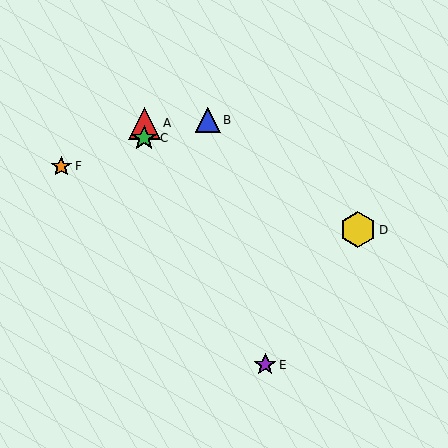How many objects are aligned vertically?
2 objects (A, C) are aligned vertically.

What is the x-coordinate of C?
Object C is at x≈144.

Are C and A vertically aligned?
Yes, both are at x≈144.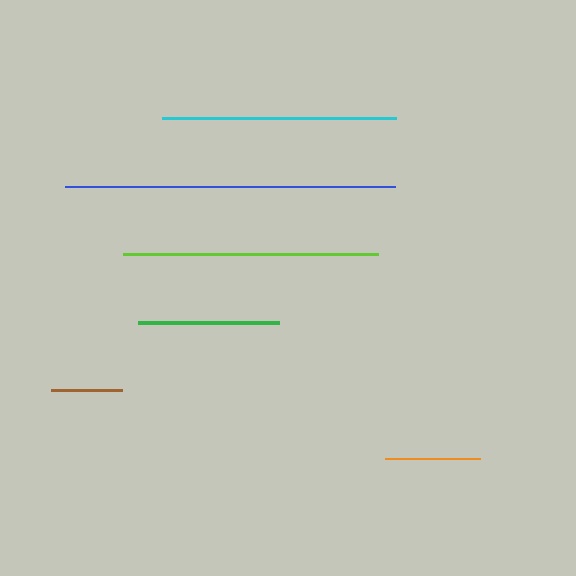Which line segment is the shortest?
The brown line is the shortest at approximately 71 pixels.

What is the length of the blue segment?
The blue segment is approximately 330 pixels long.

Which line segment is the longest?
The blue line is the longest at approximately 330 pixels.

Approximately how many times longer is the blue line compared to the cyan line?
The blue line is approximately 1.4 times the length of the cyan line.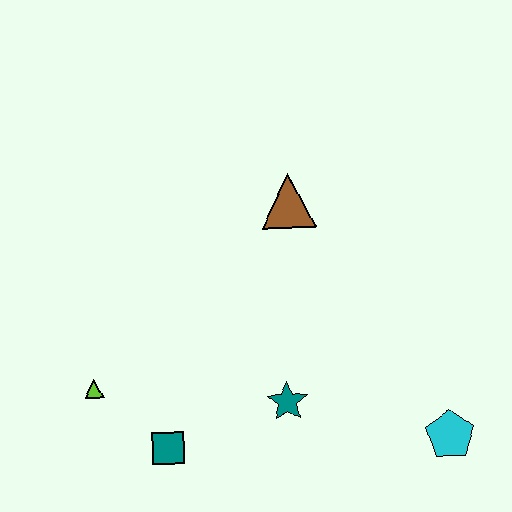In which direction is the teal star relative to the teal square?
The teal star is to the right of the teal square.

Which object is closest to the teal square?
The lime triangle is closest to the teal square.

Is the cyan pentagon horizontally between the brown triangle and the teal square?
No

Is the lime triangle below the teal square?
No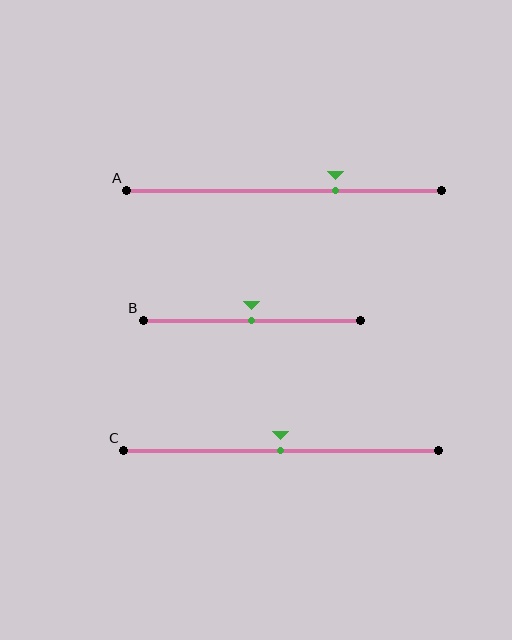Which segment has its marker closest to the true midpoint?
Segment B has its marker closest to the true midpoint.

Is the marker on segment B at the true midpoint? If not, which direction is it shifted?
Yes, the marker on segment B is at the true midpoint.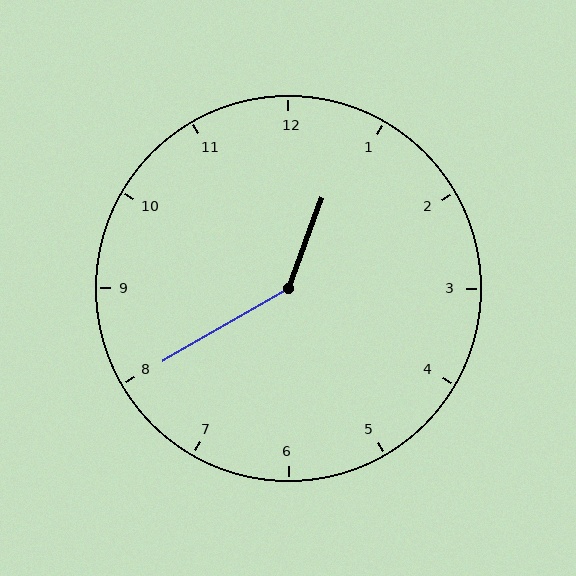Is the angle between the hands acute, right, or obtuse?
It is obtuse.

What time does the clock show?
12:40.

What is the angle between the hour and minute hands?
Approximately 140 degrees.